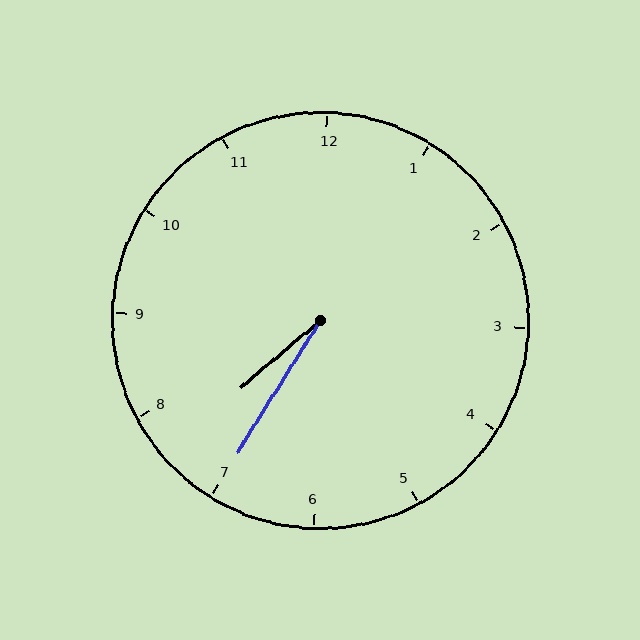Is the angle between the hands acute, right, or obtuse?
It is acute.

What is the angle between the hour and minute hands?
Approximately 18 degrees.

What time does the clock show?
7:35.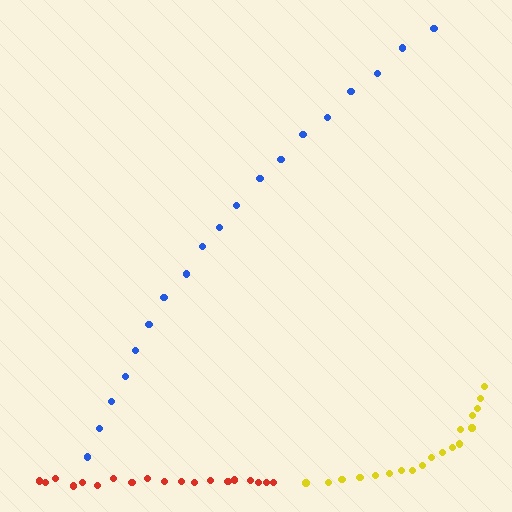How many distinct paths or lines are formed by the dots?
There are 3 distinct paths.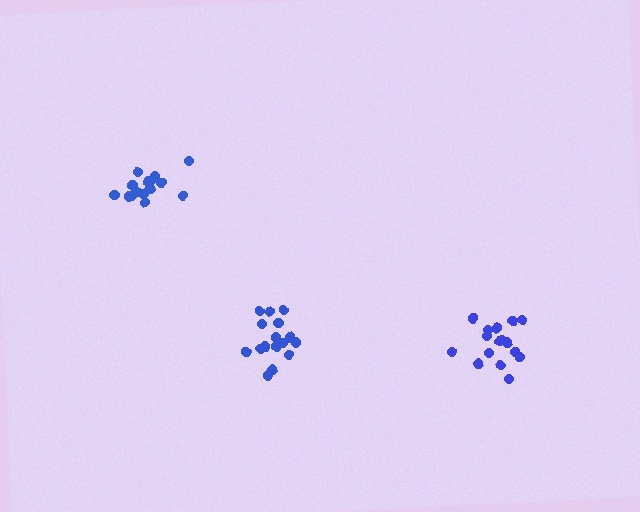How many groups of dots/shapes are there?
There are 3 groups.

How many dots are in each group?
Group 1: 16 dots, Group 2: 16 dots, Group 3: 15 dots (47 total).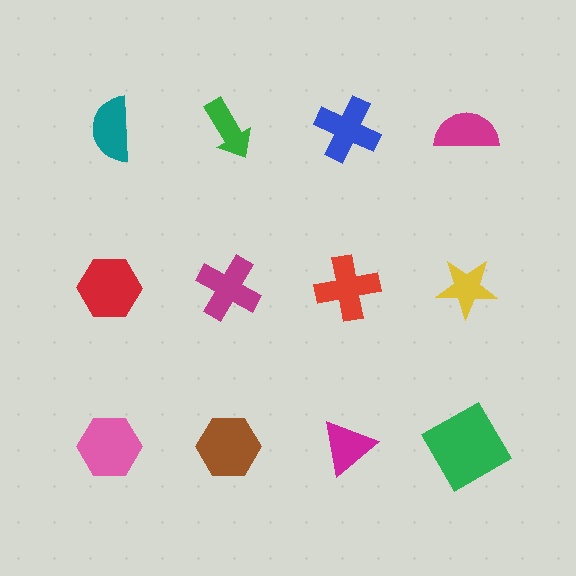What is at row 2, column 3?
A red cross.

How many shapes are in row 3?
4 shapes.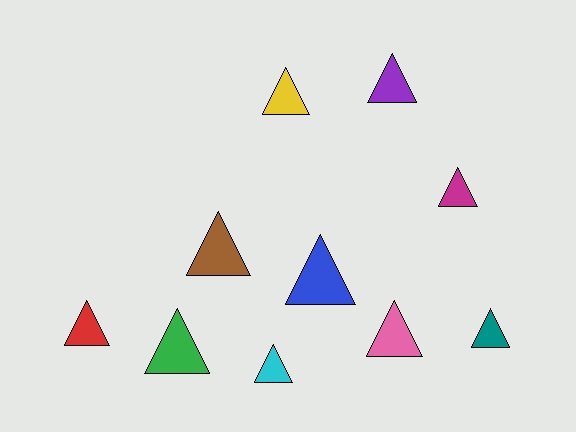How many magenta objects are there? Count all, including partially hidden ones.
There is 1 magenta object.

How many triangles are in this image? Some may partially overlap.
There are 10 triangles.